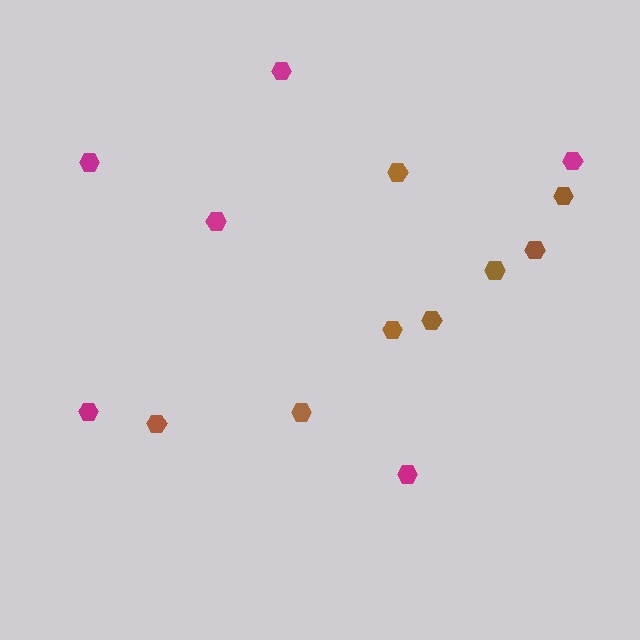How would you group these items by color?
There are 2 groups: one group of brown hexagons (8) and one group of magenta hexagons (6).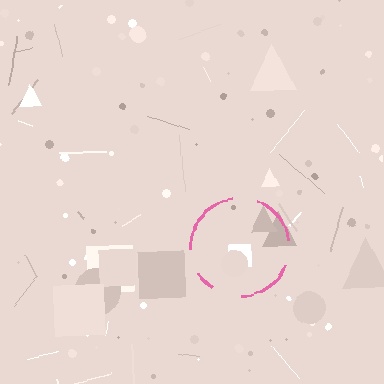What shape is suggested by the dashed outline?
The dashed outline suggests a circle.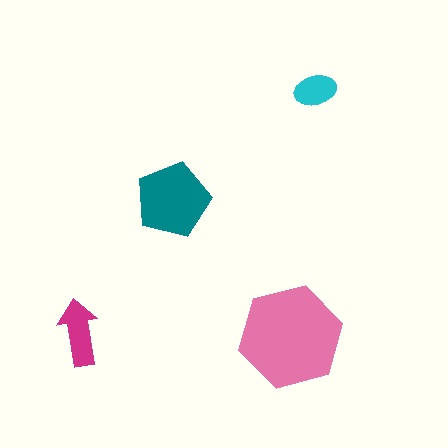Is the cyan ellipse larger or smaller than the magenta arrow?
Smaller.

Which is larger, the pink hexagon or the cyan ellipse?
The pink hexagon.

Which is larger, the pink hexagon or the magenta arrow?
The pink hexagon.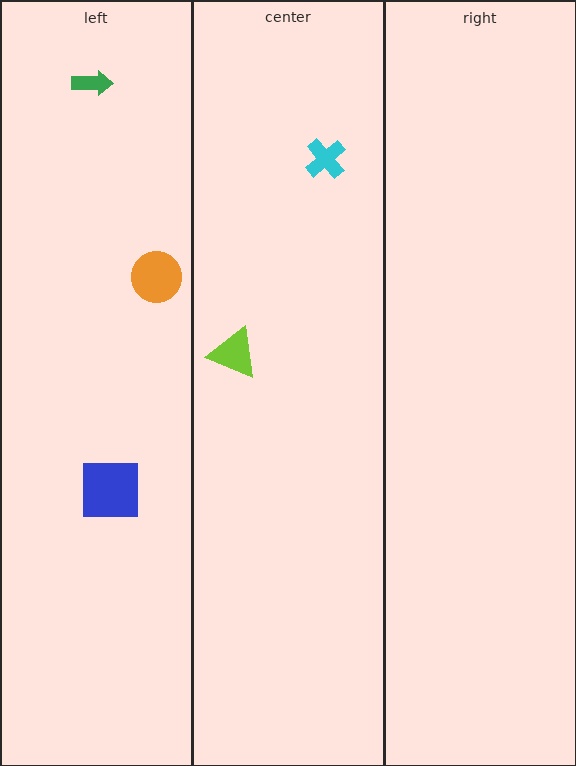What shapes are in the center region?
The lime triangle, the cyan cross.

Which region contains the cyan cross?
The center region.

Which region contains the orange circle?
The left region.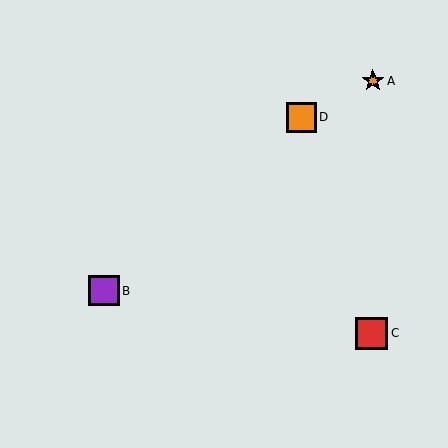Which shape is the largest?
The red square (labeled C) is the largest.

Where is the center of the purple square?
The center of the purple square is at (104, 291).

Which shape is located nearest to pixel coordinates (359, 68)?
The orange star (labeled A) at (373, 81) is nearest to that location.